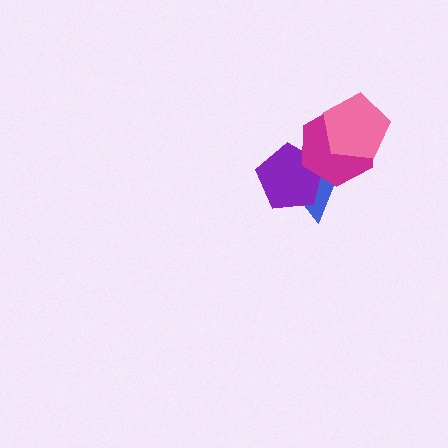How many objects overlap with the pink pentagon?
2 objects overlap with the pink pentagon.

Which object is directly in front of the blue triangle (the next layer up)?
The purple pentagon is directly in front of the blue triangle.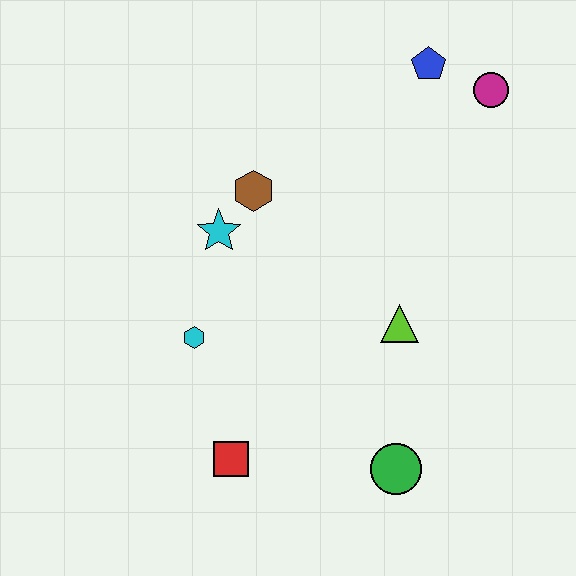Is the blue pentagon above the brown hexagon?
Yes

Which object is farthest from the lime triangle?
The blue pentagon is farthest from the lime triangle.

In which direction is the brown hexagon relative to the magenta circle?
The brown hexagon is to the left of the magenta circle.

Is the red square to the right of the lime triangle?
No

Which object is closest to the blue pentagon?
The magenta circle is closest to the blue pentagon.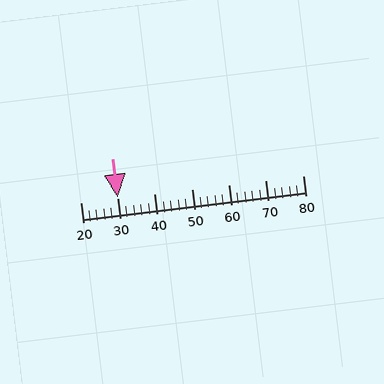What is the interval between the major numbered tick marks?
The major tick marks are spaced 10 units apart.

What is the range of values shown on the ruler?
The ruler shows values from 20 to 80.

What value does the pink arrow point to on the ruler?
The pink arrow points to approximately 30.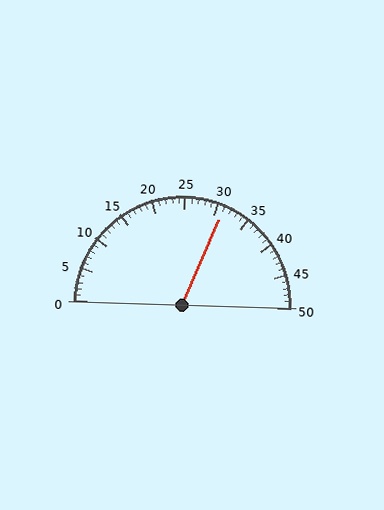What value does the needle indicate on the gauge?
The needle indicates approximately 31.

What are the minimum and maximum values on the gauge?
The gauge ranges from 0 to 50.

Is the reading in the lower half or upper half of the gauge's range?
The reading is in the upper half of the range (0 to 50).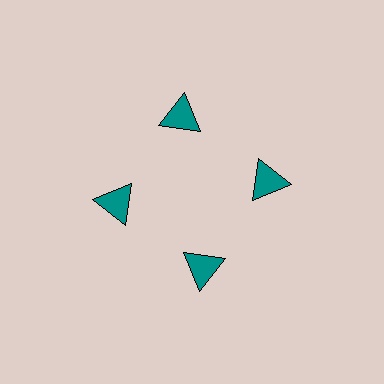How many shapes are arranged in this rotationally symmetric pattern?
There are 4 shapes, arranged in 4 groups of 1.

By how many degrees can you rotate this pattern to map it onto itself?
The pattern maps onto itself every 90 degrees of rotation.